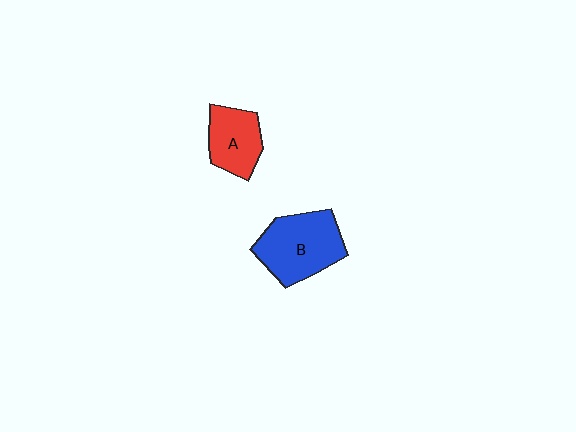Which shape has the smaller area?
Shape A (red).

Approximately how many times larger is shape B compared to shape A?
Approximately 1.5 times.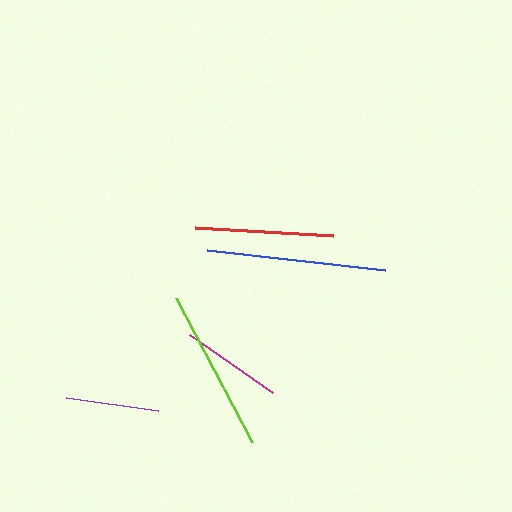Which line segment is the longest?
The blue line is the longest at approximately 179 pixels.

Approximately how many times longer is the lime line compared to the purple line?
The lime line is approximately 1.8 times the length of the purple line.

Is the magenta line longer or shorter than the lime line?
The lime line is longer than the magenta line.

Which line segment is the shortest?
The purple line is the shortest at approximately 93 pixels.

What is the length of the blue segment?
The blue segment is approximately 179 pixels long.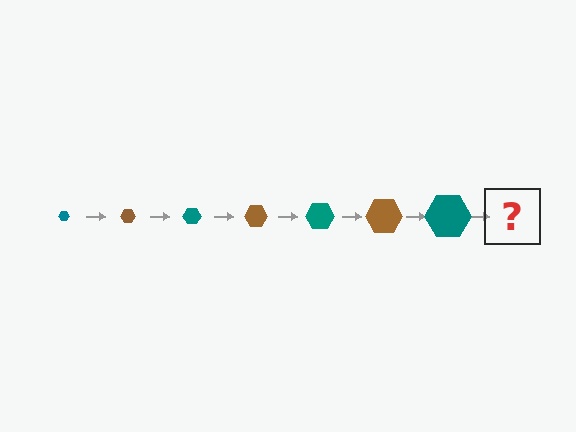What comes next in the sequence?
The next element should be a brown hexagon, larger than the previous one.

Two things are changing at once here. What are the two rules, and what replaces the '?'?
The two rules are that the hexagon grows larger each step and the color cycles through teal and brown. The '?' should be a brown hexagon, larger than the previous one.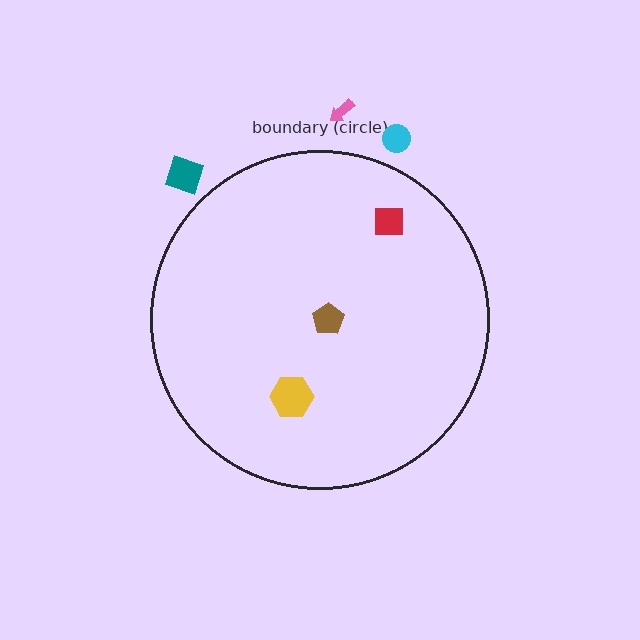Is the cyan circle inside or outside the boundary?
Outside.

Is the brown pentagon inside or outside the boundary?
Inside.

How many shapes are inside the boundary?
3 inside, 3 outside.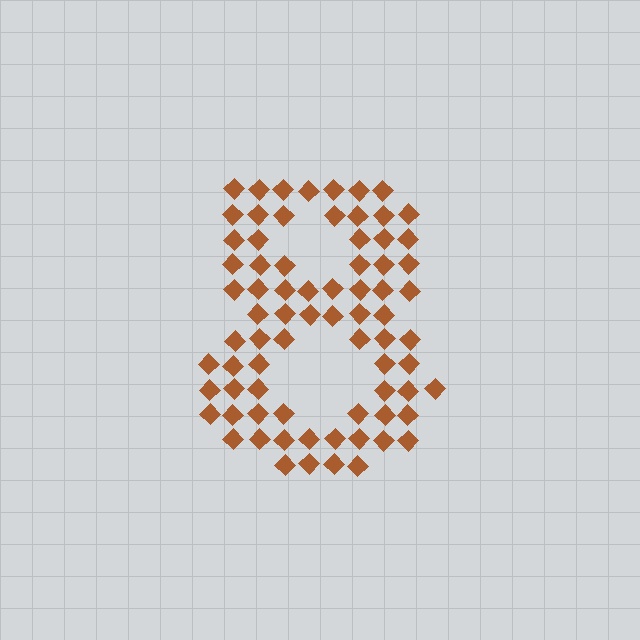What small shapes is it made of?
It is made of small diamonds.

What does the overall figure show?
The overall figure shows the digit 8.